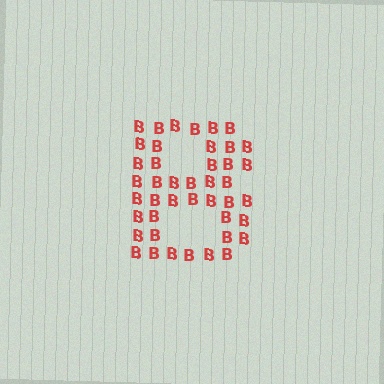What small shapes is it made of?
It is made of small letter B's.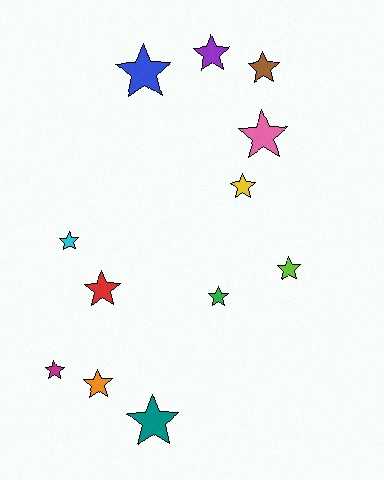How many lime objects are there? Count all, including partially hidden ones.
There is 1 lime object.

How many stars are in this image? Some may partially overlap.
There are 12 stars.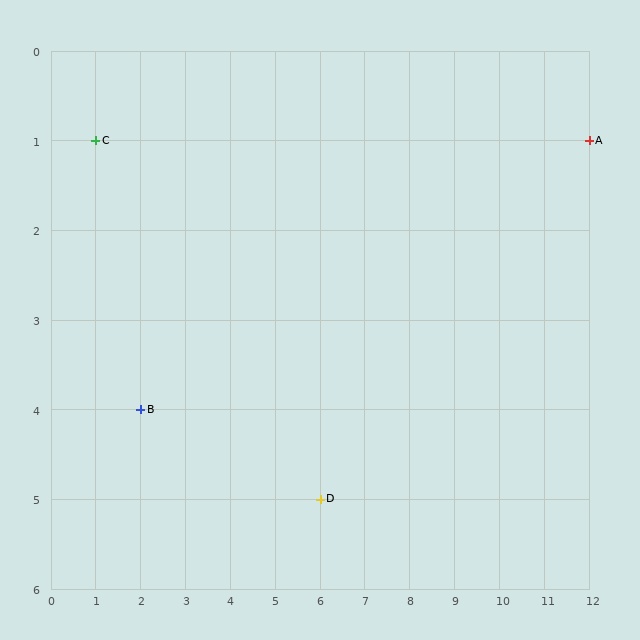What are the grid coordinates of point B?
Point B is at grid coordinates (2, 4).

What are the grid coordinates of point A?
Point A is at grid coordinates (12, 1).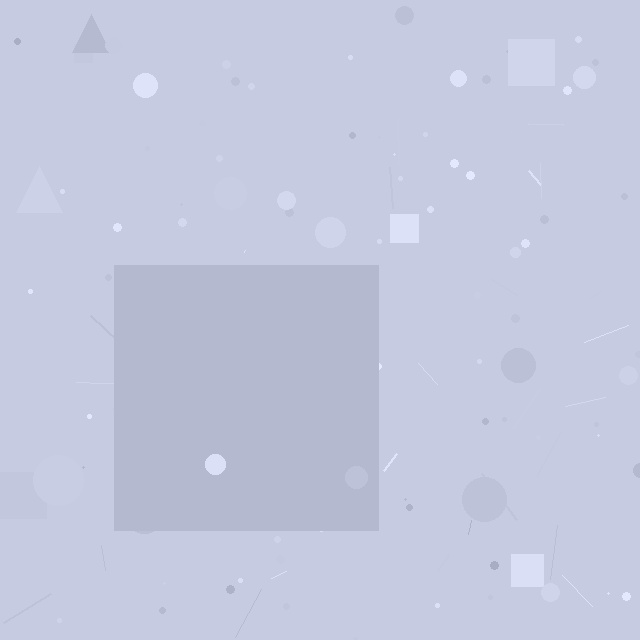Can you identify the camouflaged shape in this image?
The camouflaged shape is a square.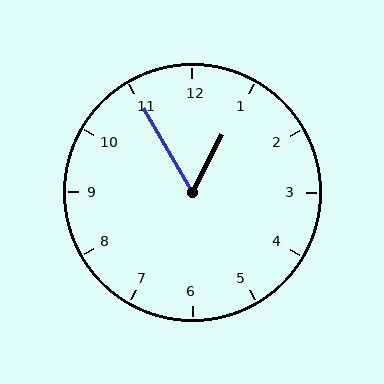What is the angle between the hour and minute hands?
Approximately 58 degrees.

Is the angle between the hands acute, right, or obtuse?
It is acute.